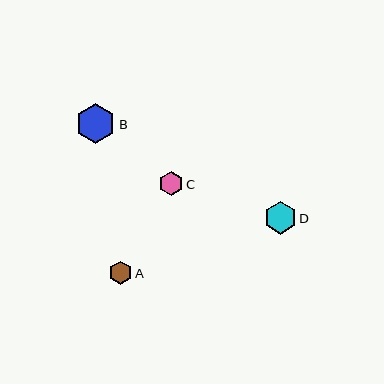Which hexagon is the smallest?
Hexagon A is the smallest with a size of approximately 24 pixels.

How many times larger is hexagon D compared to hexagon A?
Hexagon D is approximately 1.4 times the size of hexagon A.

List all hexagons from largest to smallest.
From largest to smallest: B, D, C, A.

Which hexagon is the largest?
Hexagon B is the largest with a size of approximately 40 pixels.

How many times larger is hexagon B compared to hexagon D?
Hexagon B is approximately 1.2 times the size of hexagon D.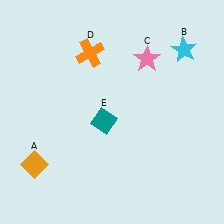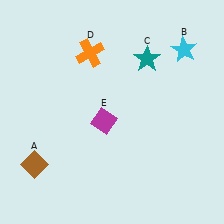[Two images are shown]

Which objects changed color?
A changed from orange to brown. C changed from pink to teal. E changed from teal to magenta.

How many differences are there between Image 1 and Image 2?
There are 3 differences between the two images.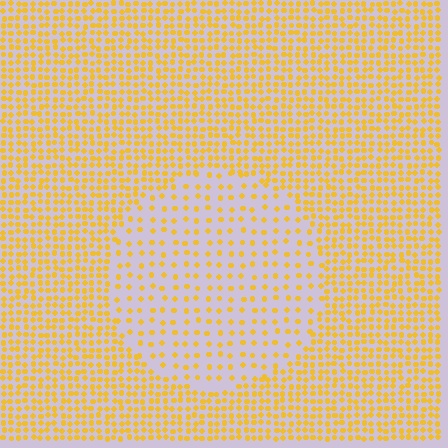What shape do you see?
I see a circle.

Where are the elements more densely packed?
The elements are more densely packed outside the circle boundary.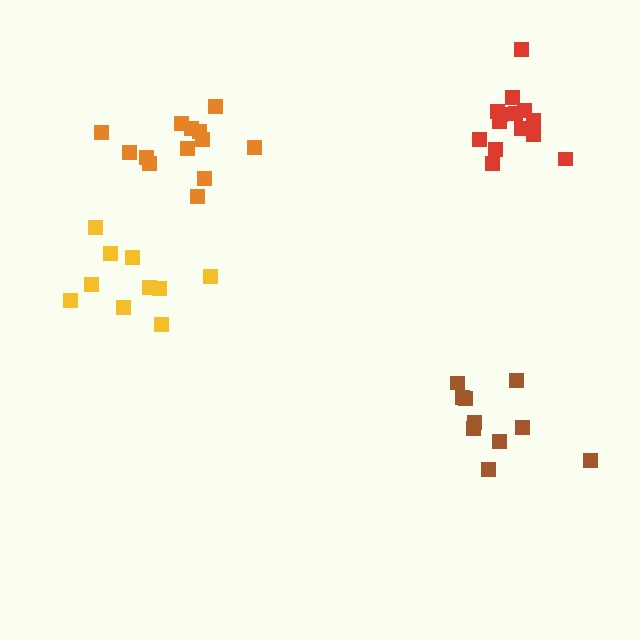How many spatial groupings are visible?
There are 4 spatial groupings.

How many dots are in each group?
Group 1: 13 dots, Group 2: 10 dots, Group 3: 14 dots, Group 4: 10 dots (47 total).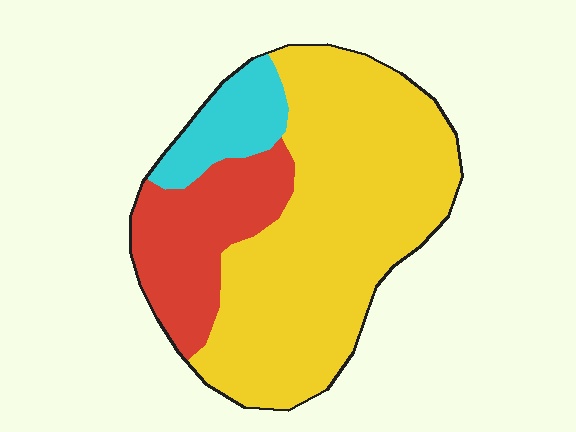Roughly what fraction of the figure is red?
Red covers 23% of the figure.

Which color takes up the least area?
Cyan, at roughly 10%.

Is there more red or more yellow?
Yellow.